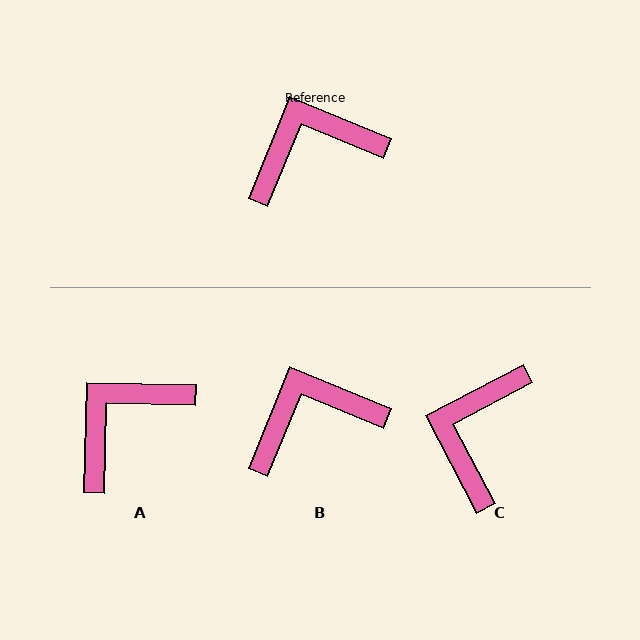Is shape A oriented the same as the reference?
No, it is off by about 21 degrees.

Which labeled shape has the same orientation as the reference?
B.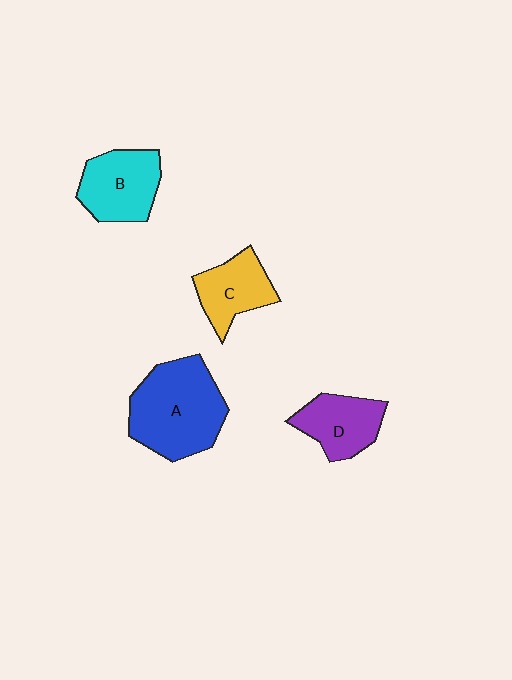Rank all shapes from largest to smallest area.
From largest to smallest: A (blue), B (cyan), D (purple), C (yellow).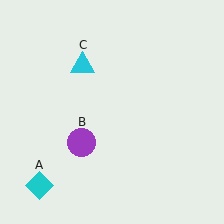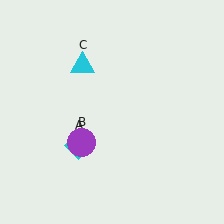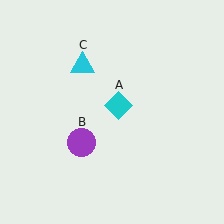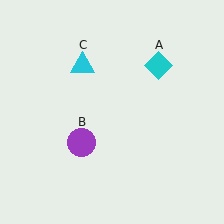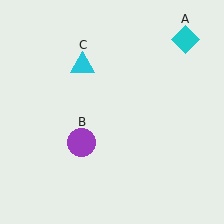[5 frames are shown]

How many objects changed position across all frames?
1 object changed position: cyan diamond (object A).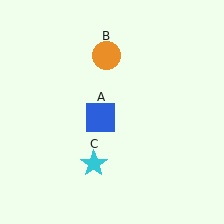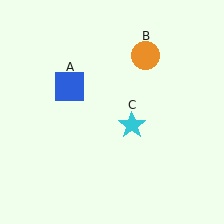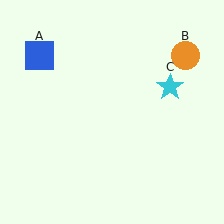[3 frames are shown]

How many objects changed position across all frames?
3 objects changed position: blue square (object A), orange circle (object B), cyan star (object C).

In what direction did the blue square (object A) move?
The blue square (object A) moved up and to the left.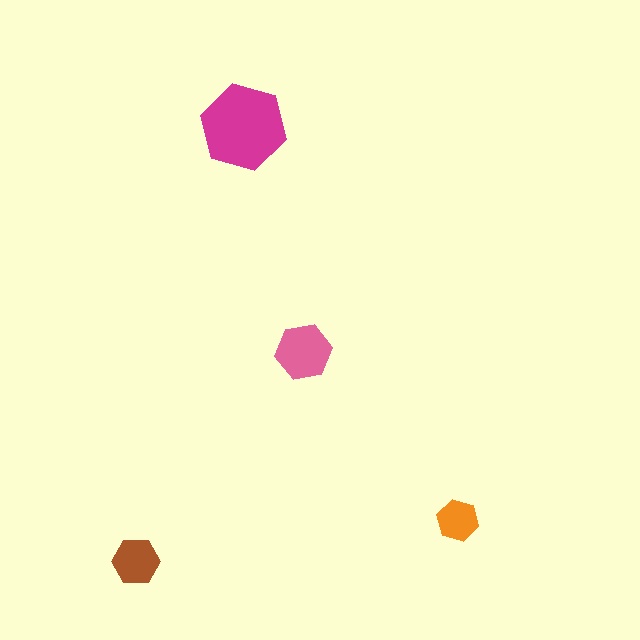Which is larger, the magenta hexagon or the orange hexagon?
The magenta one.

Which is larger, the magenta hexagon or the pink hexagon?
The magenta one.